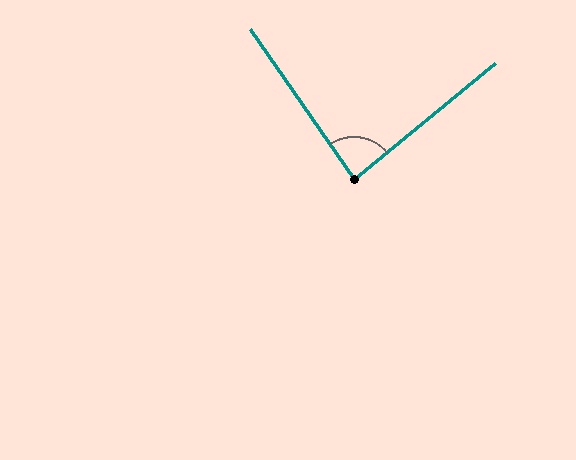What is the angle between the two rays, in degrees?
Approximately 85 degrees.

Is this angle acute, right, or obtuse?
It is approximately a right angle.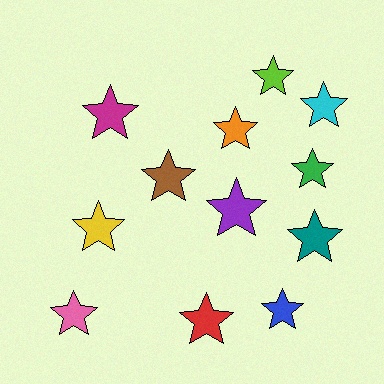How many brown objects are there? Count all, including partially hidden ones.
There is 1 brown object.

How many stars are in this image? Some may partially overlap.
There are 12 stars.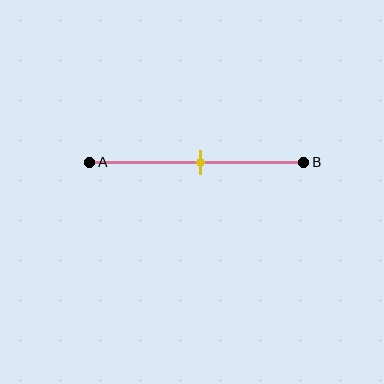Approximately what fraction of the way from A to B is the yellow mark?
The yellow mark is approximately 50% of the way from A to B.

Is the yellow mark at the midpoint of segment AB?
Yes, the mark is approximately at the midpoint.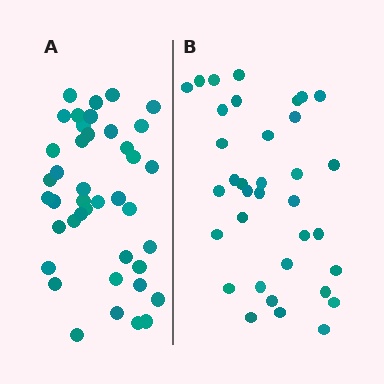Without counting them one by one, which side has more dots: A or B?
Region A (the left region) has more dots.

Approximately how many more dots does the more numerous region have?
Region A has about 6 more dots than region B.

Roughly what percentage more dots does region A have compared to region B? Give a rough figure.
About 15% more.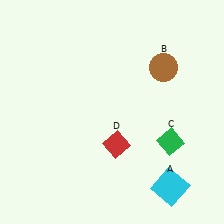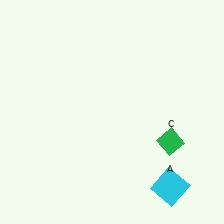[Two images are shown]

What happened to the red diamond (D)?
The red diamond (D) was removed in Image 2. It was in the bottom-right area of Image 1.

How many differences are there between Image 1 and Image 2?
There are 2 differences between the two images.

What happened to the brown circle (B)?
The brown circle (B) was removed in Image 2. It was in the top-right area of Image 1.